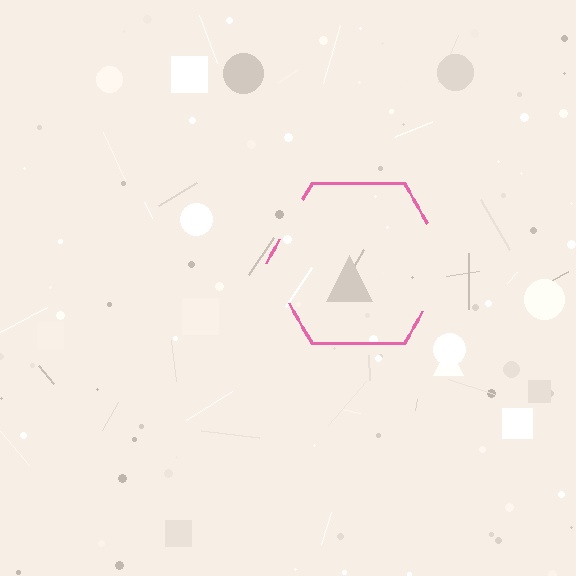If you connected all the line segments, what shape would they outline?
They would outline a hexagon.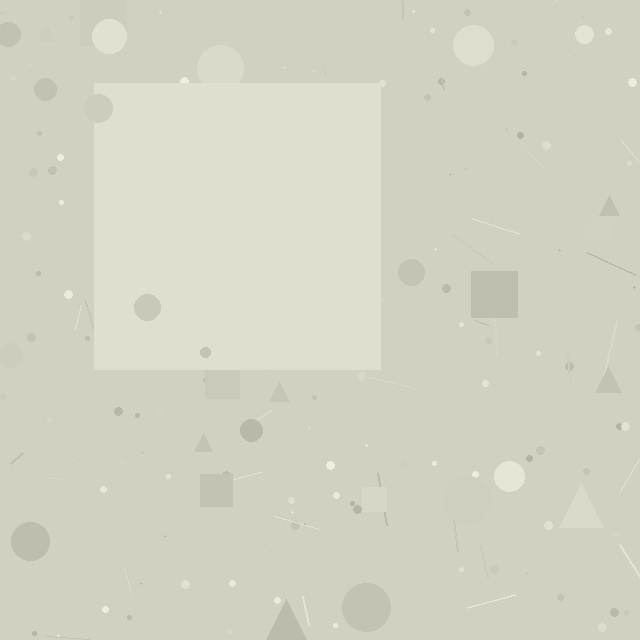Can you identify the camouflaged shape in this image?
The camouflaged shape is a square.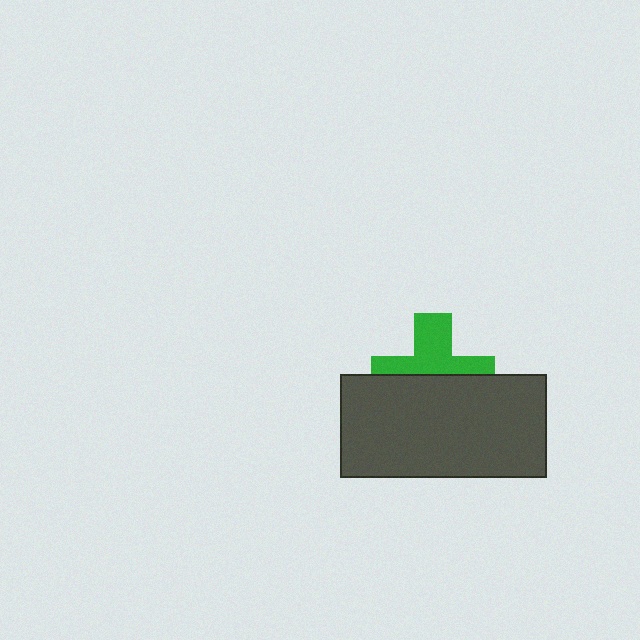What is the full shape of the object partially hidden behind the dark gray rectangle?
The partially hidden object is a green cross.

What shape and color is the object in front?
The object in front is a dark gray rectangle.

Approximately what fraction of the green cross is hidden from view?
Roughly 52% of the green cross is hidden behind the dark gray rectangle.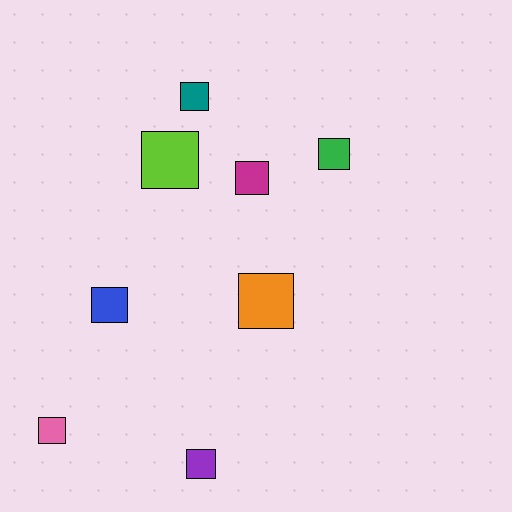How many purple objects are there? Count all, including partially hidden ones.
There is 1 purple object.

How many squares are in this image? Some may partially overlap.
There are 8 squares.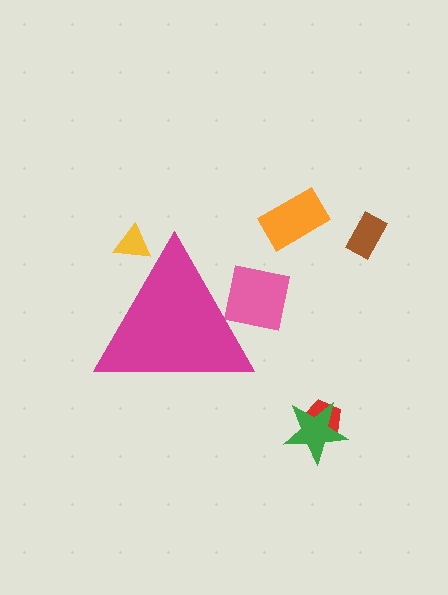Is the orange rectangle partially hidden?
No, the orange rectangle is fully visible.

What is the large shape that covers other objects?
A magenta triangle.